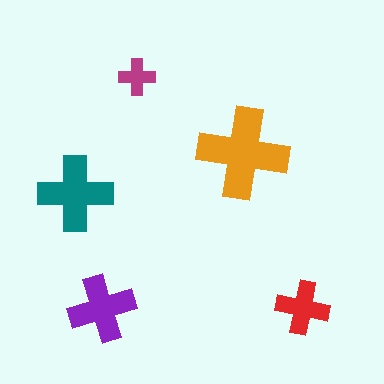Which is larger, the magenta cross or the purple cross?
The purple one.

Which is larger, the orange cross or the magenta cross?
The orange one.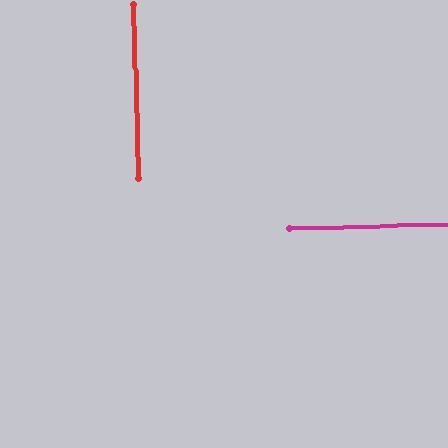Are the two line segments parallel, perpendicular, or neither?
Perpendicular — they meet at approximately 89°.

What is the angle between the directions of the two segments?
Approximately 89 degrees.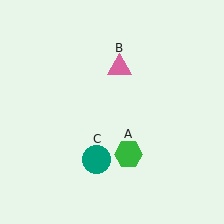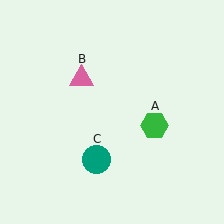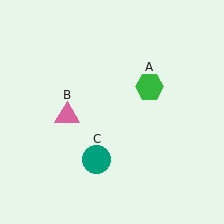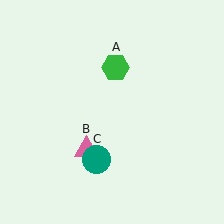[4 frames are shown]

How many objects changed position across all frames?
2 objects changed position: green hexagon (object A), pink triangle (object B).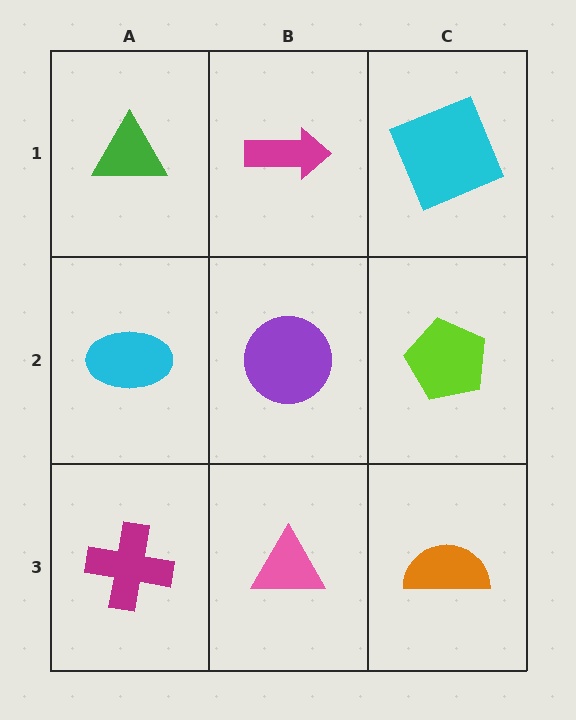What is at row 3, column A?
A magenta cross.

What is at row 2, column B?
A purple circle.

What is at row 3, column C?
An orange semicircle.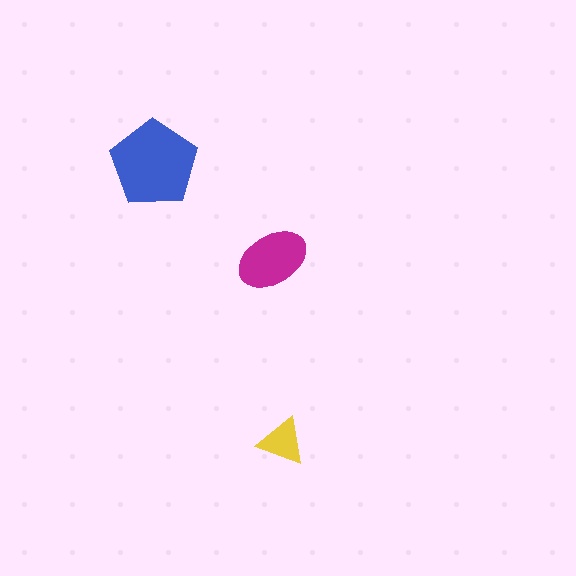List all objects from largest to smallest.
The blue pentagon, the magenta ellipse, the yellow triangle.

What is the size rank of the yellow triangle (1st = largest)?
3rd.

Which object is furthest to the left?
The blue pentagon is leftmost.